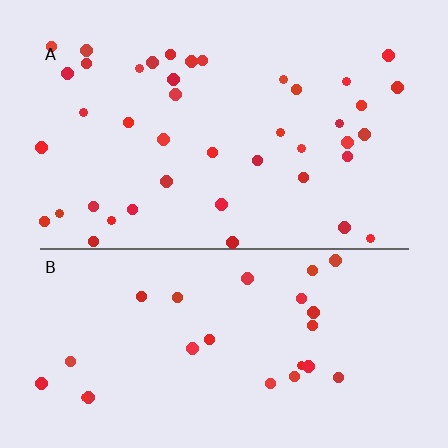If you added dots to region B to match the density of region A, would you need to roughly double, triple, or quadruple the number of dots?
Approximately double.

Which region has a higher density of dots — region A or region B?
A (the top).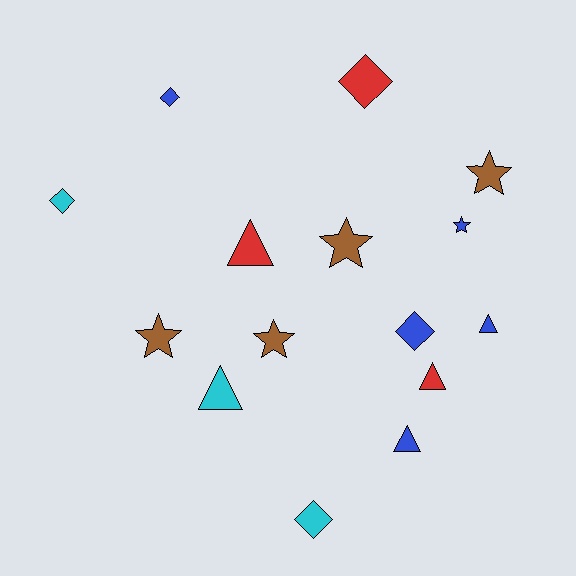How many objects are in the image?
There are 15 objects.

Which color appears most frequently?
Blue, with 5 objects.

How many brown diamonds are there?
There are no brown diamonds.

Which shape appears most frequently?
Star, with 5 objects.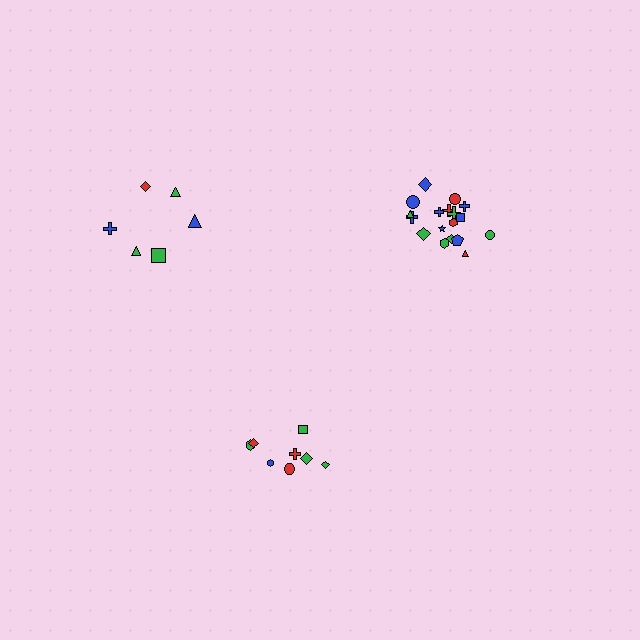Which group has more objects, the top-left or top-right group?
The top-right group.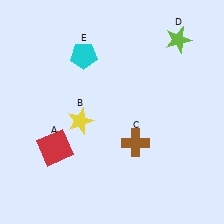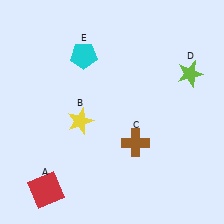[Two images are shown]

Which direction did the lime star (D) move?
The lime star (D) moved down.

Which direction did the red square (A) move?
The red square (A) moved down.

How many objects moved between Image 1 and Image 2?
2 objects moved between the two images.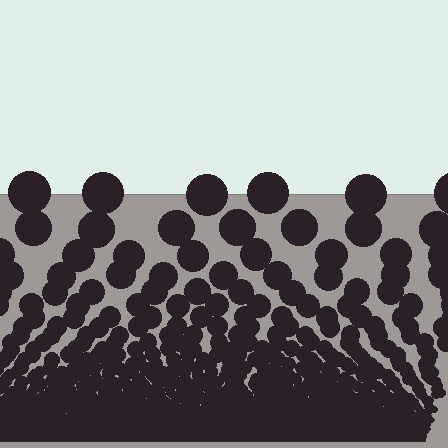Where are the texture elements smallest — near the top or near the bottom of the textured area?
Near the bottom.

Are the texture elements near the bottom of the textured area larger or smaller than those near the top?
Smaller. The gradient is inverted — elements near the bottom are smaller and denser.